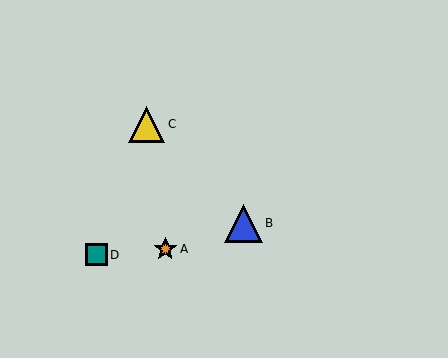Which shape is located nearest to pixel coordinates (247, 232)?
The blue triangle (labeled B) at (243, 223) is nearest to that location.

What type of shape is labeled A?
Shape A is an orange star.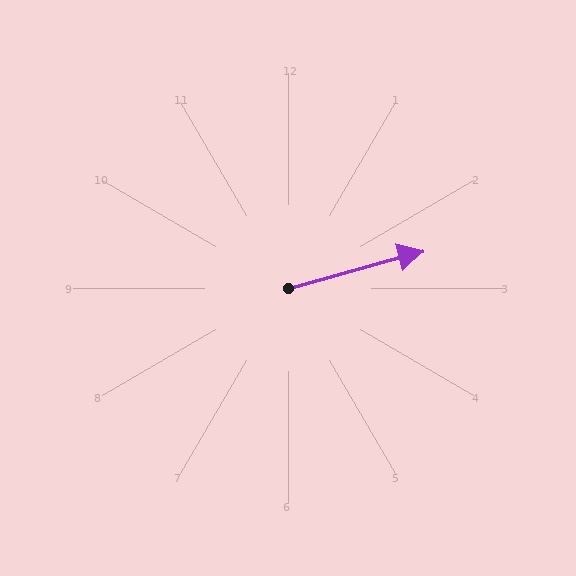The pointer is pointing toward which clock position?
Roughly 2 o'clock.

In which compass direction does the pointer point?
East.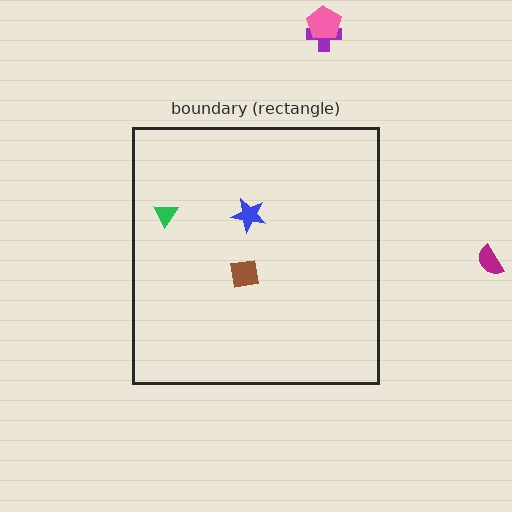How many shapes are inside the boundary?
3 inside, 3 outside.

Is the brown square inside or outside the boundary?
Inside.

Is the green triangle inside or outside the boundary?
Inside.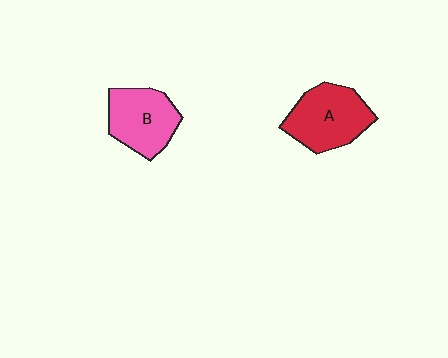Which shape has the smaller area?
Shape B (pink).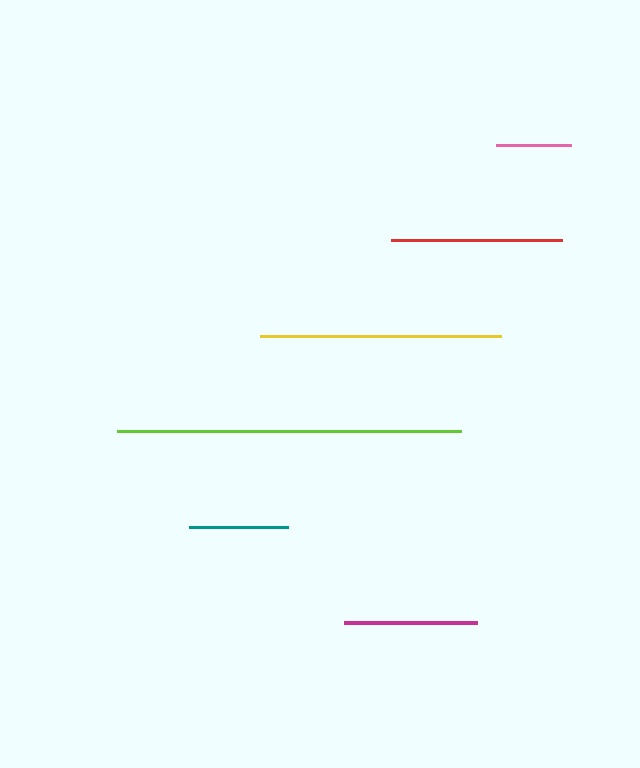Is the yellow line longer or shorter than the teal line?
The yellow line is longer than the teal line.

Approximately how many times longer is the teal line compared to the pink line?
The teal line is approximately 1.3 times the length of the pink line.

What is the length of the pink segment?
The pink segment is approximately 75 pixels long.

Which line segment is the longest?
The lime line is the longest at approximately 344 pixels.